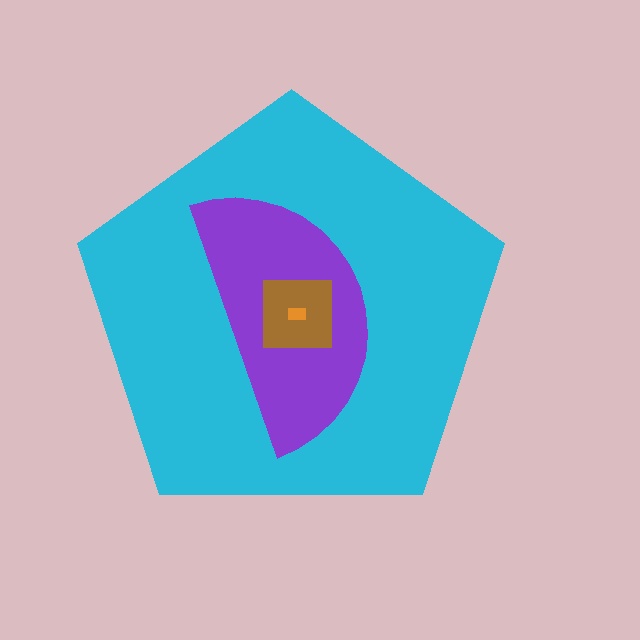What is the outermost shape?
The cyan pentagon.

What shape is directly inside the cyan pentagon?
The purple semicircle.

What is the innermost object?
The orange rectangle.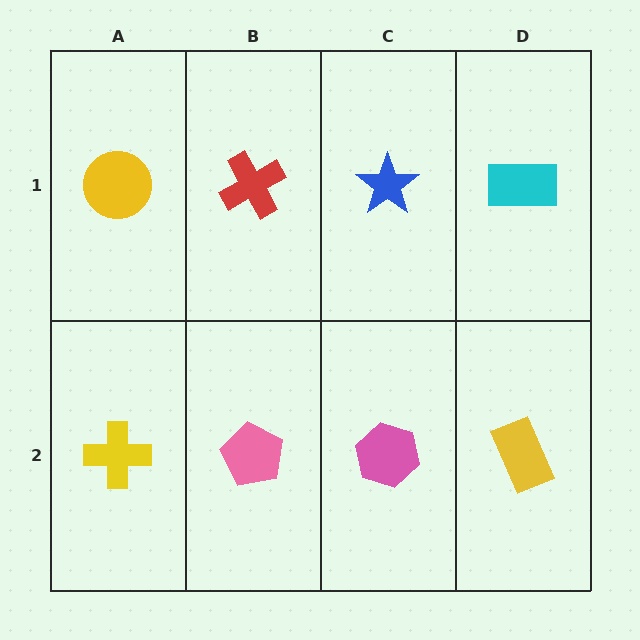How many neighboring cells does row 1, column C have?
3.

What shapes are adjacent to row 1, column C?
A pink hexagon (row 2, column C), a red cross (row 1, column B), a cyan rectangle (row 1, column D).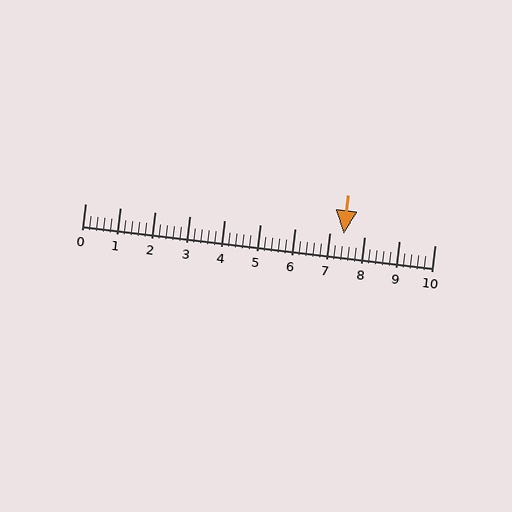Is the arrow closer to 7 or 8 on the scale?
The arrow is closer to 7.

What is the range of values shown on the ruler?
The ruler shows values from 0 to 10.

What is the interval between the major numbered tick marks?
The major tick marks are spaced 1 units apart.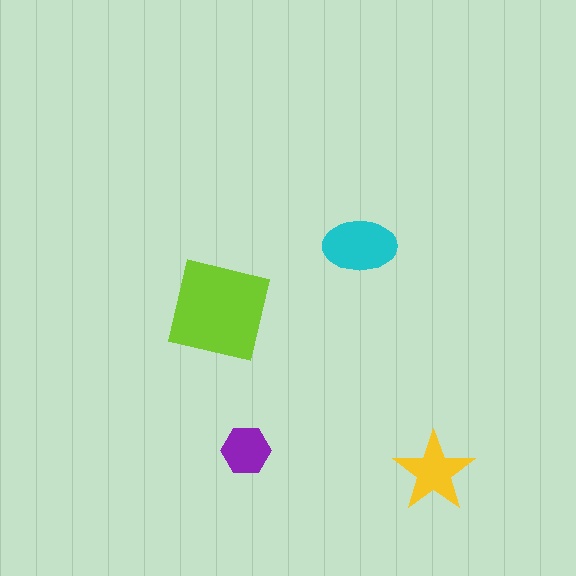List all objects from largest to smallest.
The lime square, the cyan ellipse, the yellow star, the purple hexagon.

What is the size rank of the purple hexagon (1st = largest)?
4th.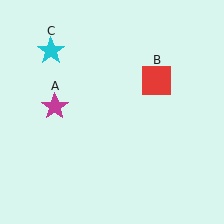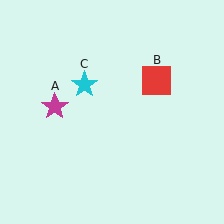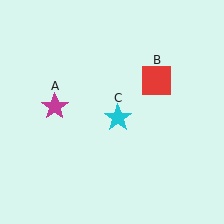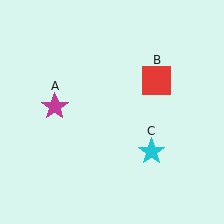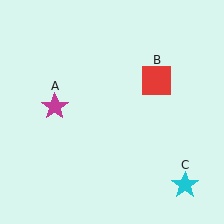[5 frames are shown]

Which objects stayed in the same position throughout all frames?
Magenta star (object A) and red square (object B) remained stationary.